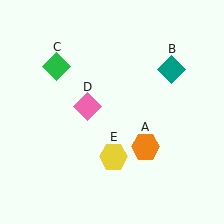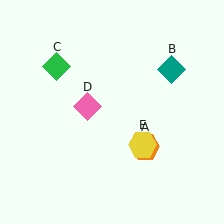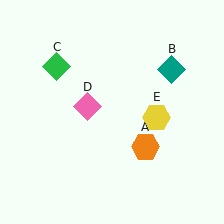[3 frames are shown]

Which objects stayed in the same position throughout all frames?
Orange hexagon (object A) and teal diamond (object B) and green diamond (object C) and pink diamond (object D) remained stationary.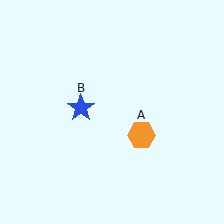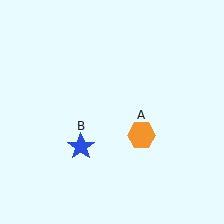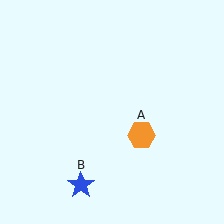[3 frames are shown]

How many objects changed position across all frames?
1 object changed position: blue star (object B).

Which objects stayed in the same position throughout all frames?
Orange hexagon (object A) remained stationary.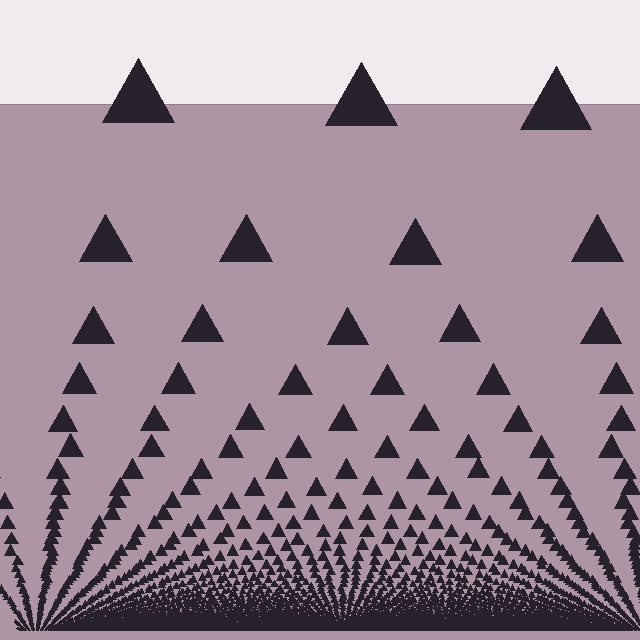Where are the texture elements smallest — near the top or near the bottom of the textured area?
Near the bottom.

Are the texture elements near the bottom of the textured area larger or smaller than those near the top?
Smaller. The gradient is inverted — elements near the bottom are smaller and denser.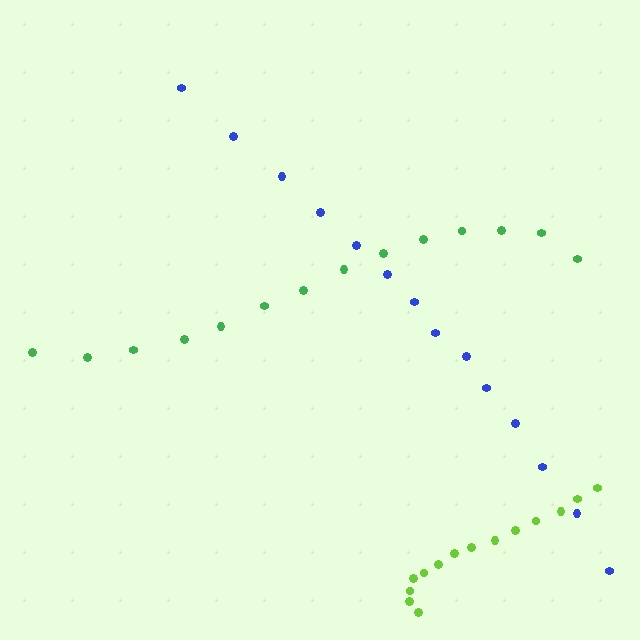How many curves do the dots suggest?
There are 3 distinct paths.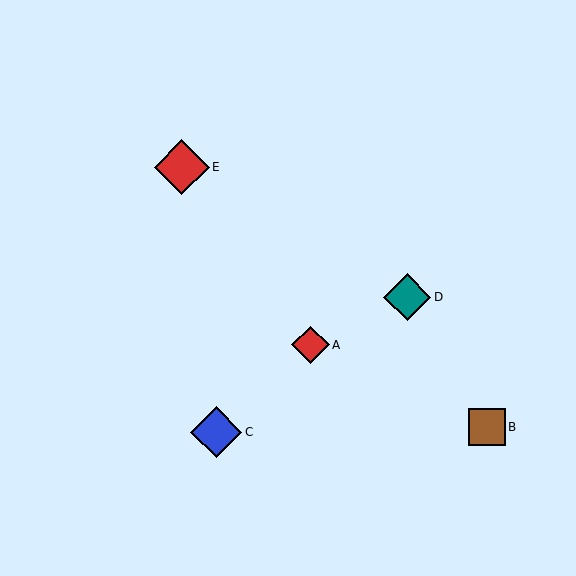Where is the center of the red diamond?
The center of the red diamond is at (182, 167).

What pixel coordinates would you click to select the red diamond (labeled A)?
Click at (310, 345) to select the red diamond A.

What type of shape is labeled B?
Shape B is a brown square.